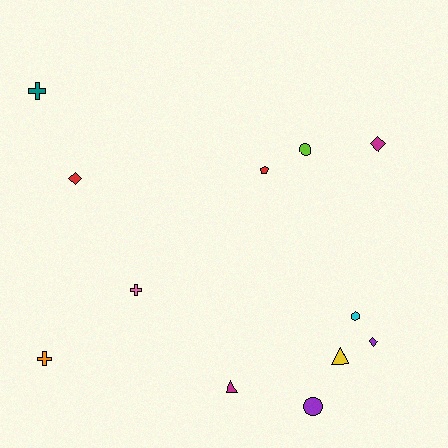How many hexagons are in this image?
There is 1 hexagon.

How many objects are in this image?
There are 12 objects.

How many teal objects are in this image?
There is 1 teal object.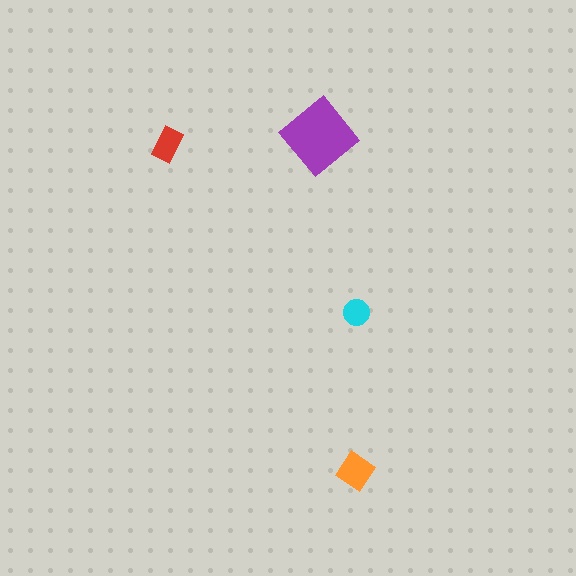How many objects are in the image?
There are 4 objects in the image.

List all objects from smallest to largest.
The cyan circle, the red rectangle, the orange diamond, the purple diamond.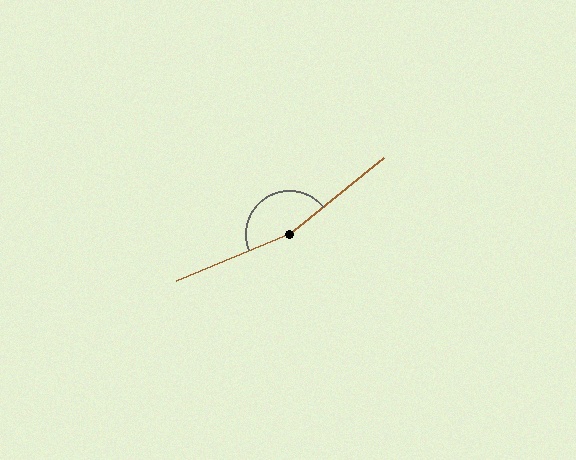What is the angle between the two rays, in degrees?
Approximately 163 degrees.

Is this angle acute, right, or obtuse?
It is obtuse.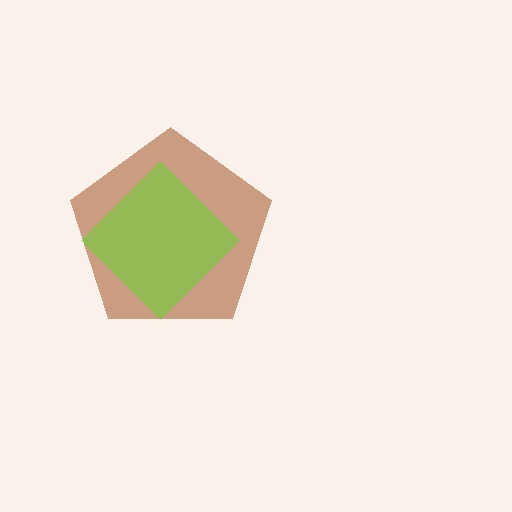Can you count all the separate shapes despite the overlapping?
Yes, there are 2 separate shapes.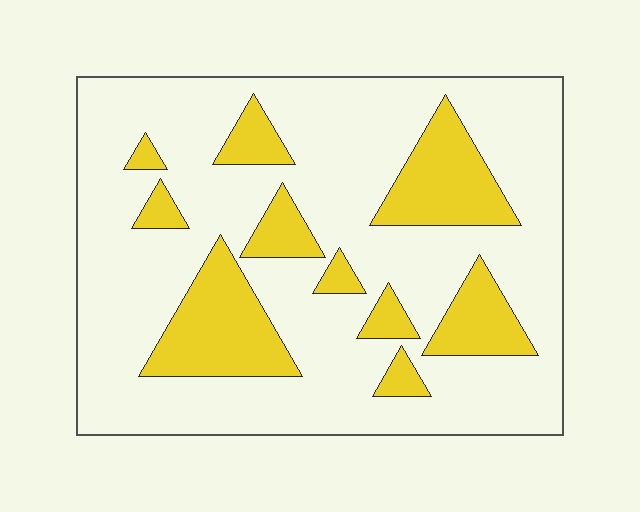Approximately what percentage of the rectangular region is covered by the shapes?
Approximately 25%.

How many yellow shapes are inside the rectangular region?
10.